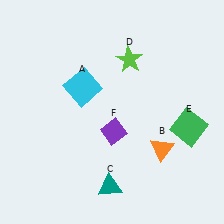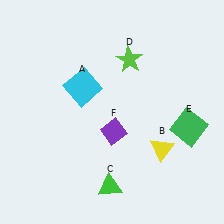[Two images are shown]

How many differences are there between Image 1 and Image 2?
There are 2 differences between the two images.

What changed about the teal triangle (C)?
In Image 1, C is teal. In Image 2, it changed to green.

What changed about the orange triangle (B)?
In Image 1, B is orange. In Image 2, it changed to yellow.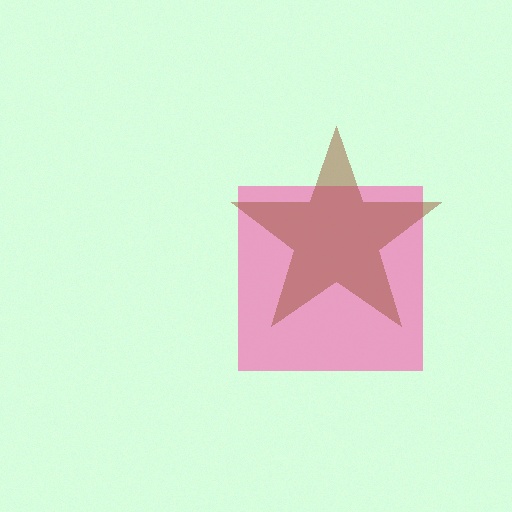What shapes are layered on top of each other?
The layered shapes are: a pink square, a brown star.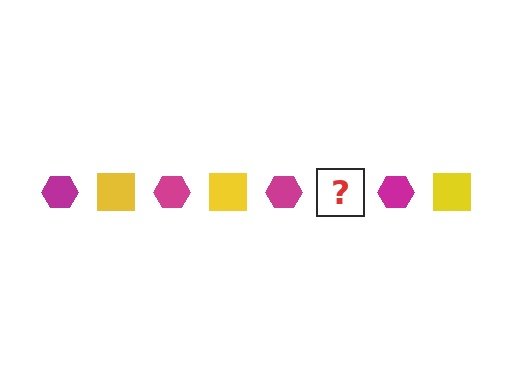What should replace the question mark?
The question mark should be replaced with a yellow square.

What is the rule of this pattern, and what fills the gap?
The rule is that the pattern alternates between magenta hexagon and yellow square. The gap should be filled with a yellow square.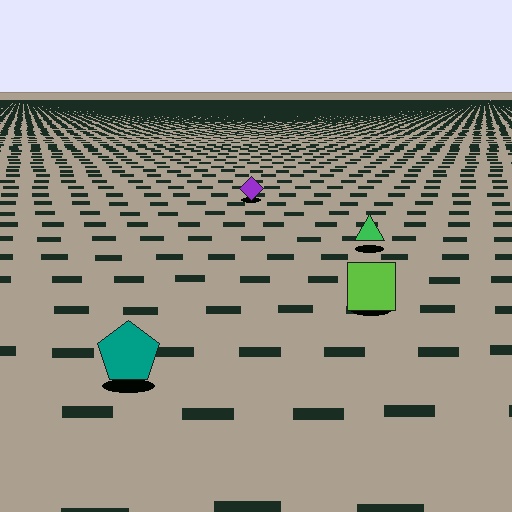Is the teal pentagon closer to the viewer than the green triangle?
Yes. The teal pentagon is closer — you can tell from the texture gradient: the ground texture is coarser near it.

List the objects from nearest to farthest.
From nearest to farthest: the teal pentagon, the lime square, the green triangle, the purple diamond.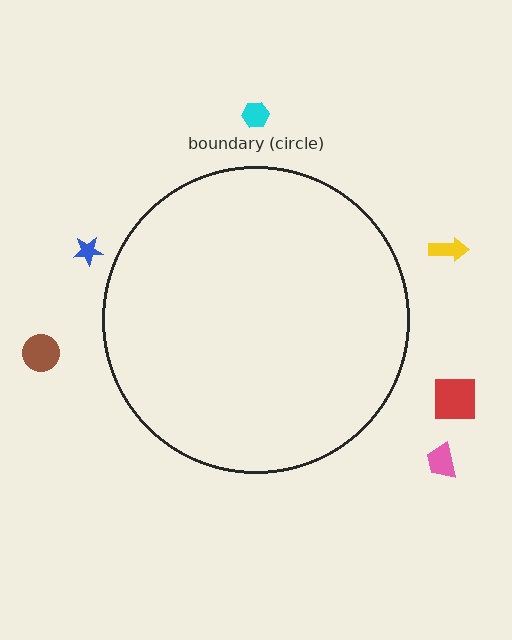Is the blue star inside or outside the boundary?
Outside.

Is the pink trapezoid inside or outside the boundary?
Outside.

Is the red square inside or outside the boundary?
Outside.